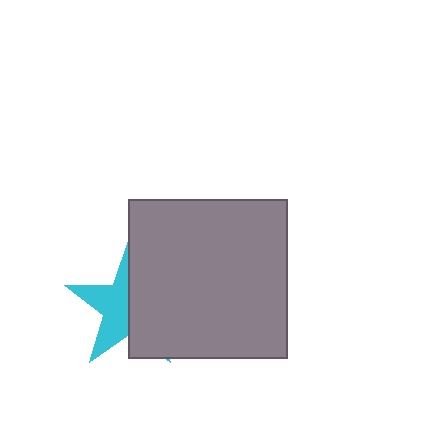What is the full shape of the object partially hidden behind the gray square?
The partially hidden object is a cyan star.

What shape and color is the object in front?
The object in front is a gray square.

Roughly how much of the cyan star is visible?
About half of it is visible (roughly 46%).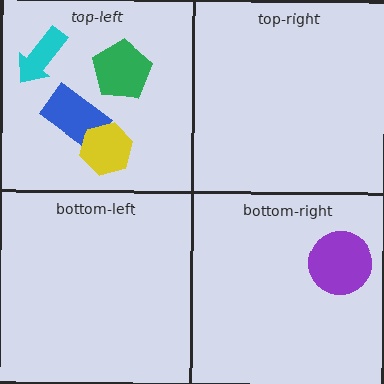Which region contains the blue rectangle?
The top-left region.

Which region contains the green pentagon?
The top-left region.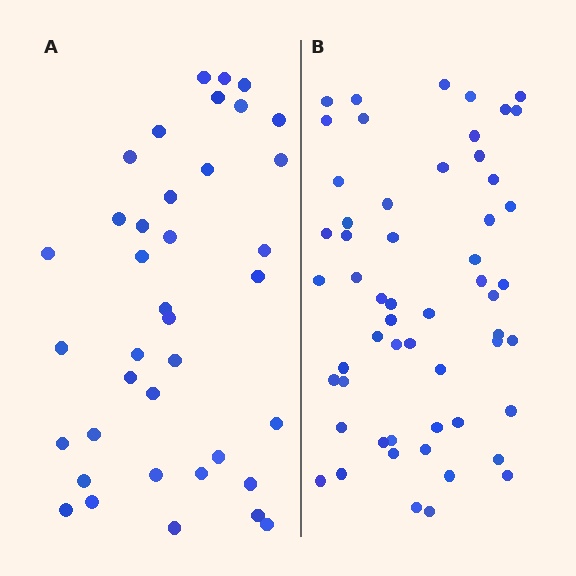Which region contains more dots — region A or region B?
Region B (the right region) has more dots.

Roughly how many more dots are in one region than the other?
Region B has approximately 20 more dots than region A.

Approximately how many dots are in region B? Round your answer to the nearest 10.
About 60 dots. (The exact count is 56, which rounds to 60.)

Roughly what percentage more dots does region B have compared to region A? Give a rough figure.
About 45% more.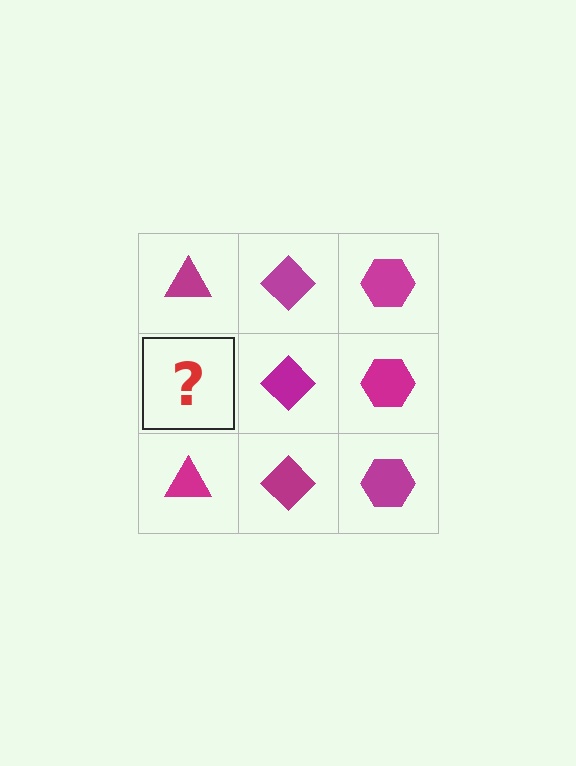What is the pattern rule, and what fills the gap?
The rule is that each column has a consistent shape. The gap should be filled with a magenta triangle.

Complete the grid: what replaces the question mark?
The question mark should be replaced with a magenta triangle.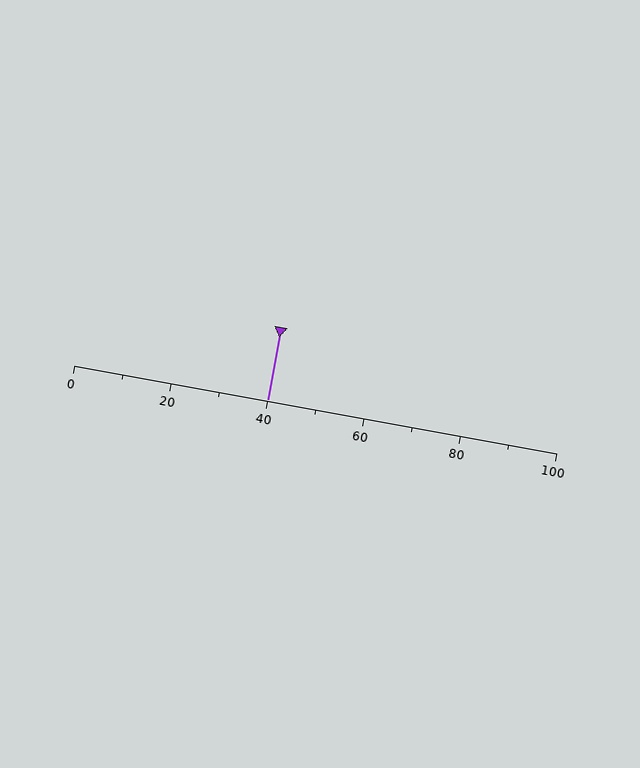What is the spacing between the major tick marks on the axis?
The major ticks are spaced 20 apart.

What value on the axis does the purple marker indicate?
The marker indicates approximately 40.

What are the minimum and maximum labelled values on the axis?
The axis runs from 0 to 100.